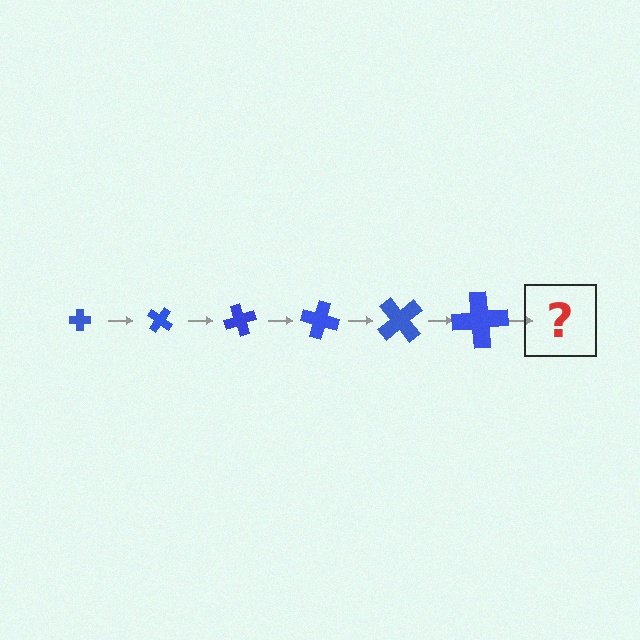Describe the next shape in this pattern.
It should be a cross, larger than the previous one and rotated 210 degrees from the start.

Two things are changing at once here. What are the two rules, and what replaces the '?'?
The two rules are that the cross grows larger each step and it rotates 35 degrees each step. The '?' should be a cross, larger than the previous one and rotated 210 degrees from the start.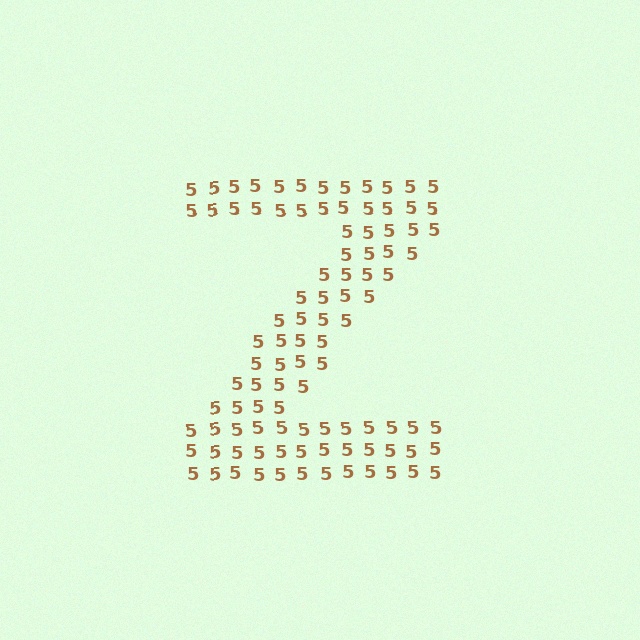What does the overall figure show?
The overall figure shows the letter Z.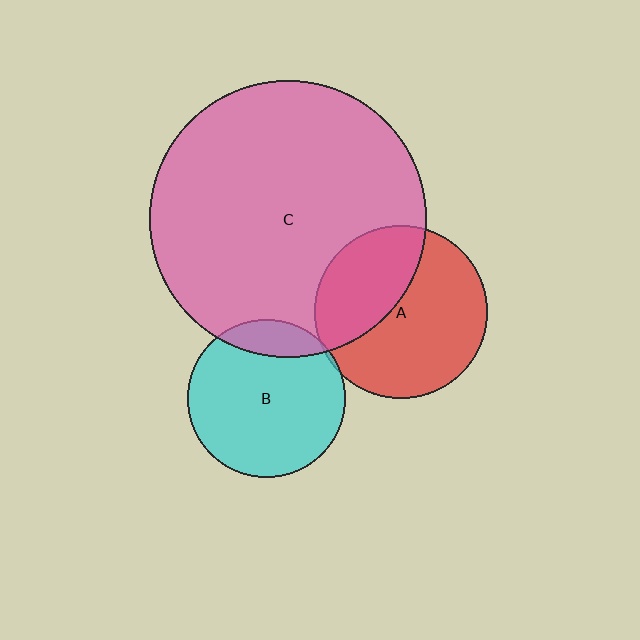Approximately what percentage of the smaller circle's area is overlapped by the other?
Approximately 15%.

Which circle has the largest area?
Circle C (pink).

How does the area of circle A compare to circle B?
Approximately 1.2 times.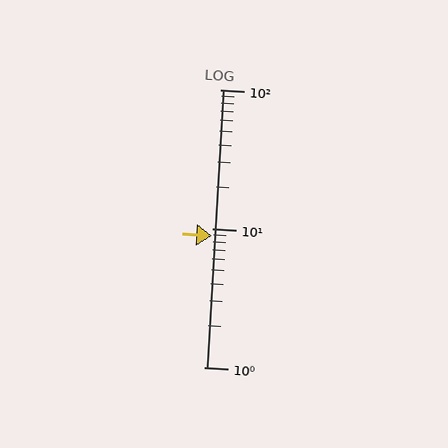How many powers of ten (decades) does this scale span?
The scale spans 2 decades, from 1 to 100.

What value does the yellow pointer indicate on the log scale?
The pointer indicates approximately 8.9.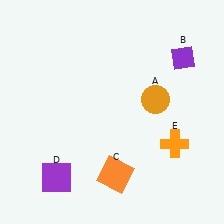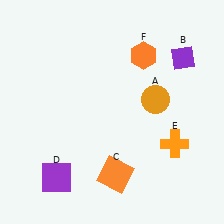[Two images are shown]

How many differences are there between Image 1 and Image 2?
There is 1 difference between the two images.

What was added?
An orange hexagon (F) was added in Image 2.